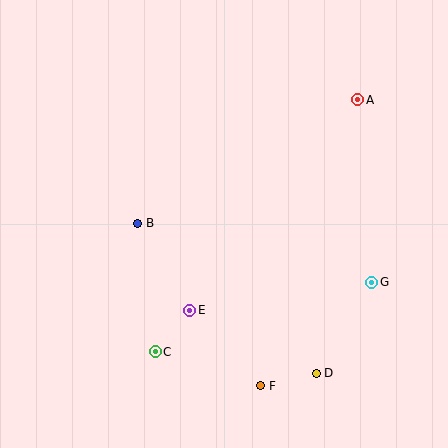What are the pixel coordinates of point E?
Point E is at (190, 310).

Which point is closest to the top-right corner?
Point A is closest to the top-right corner.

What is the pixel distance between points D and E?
The distance between D and E is 141 pixels.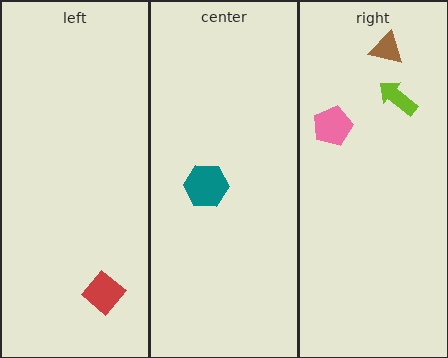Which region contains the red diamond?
The left region.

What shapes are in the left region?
The red diamond.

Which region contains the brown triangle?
The right region.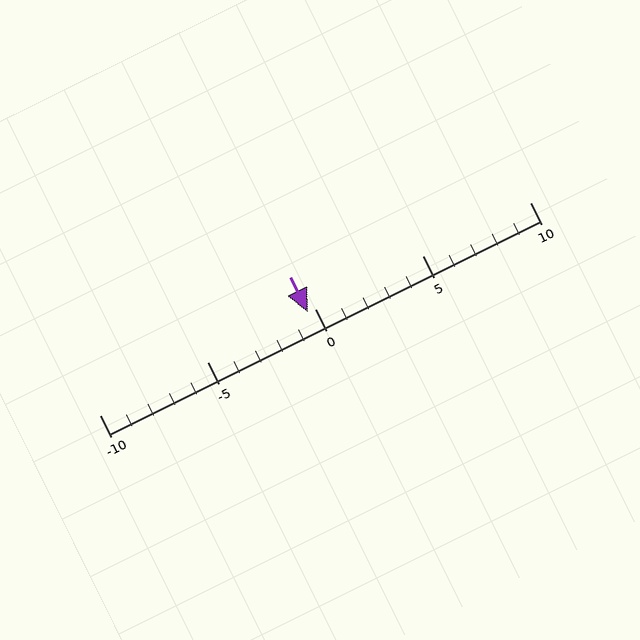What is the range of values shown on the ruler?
The ruler shows values from -10 to 10.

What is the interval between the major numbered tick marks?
The major tick marks are spaced 5 units apart.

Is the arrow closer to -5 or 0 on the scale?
The arrow is closer to 0.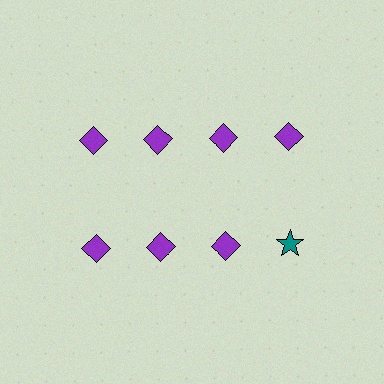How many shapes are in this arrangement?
There are 8 shapes arranged in a grid pattern.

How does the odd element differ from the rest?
It differs in both color (teal instead of purple) and shape (star instead of diamond).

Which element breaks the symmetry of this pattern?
The teal star in the second row, second from right column breaks the symmetry. All other shapes are purple diamonds.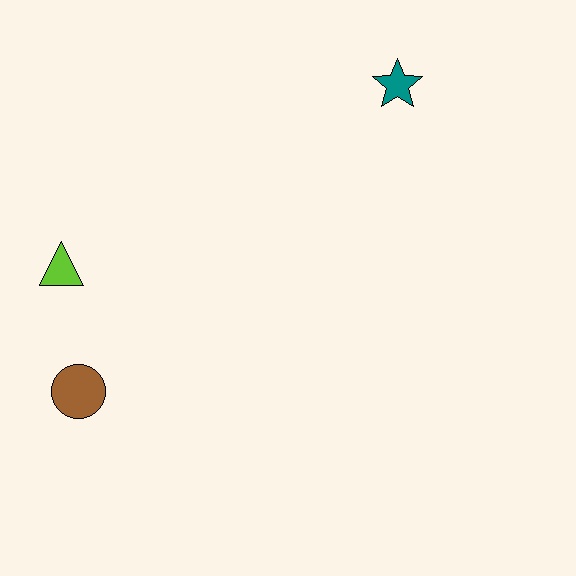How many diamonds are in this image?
There are no diamonds.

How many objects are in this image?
There are 3 objects.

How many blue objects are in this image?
There are no blue objects.